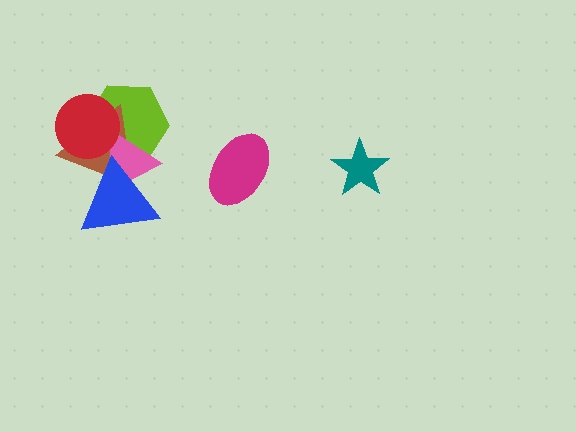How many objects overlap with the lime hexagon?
4 objects overlap with the lime hexagon.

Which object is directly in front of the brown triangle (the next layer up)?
The pink triangle is directly in front of the brown triangle.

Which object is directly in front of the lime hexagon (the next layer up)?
The brown triangle is directly in front of the lime hexagon.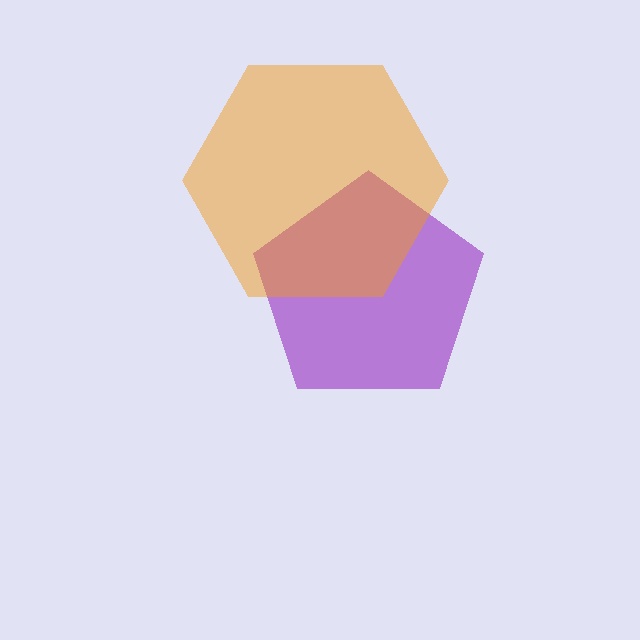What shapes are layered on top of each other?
The layered shapes are: a purple pentagon, an orange hexagon.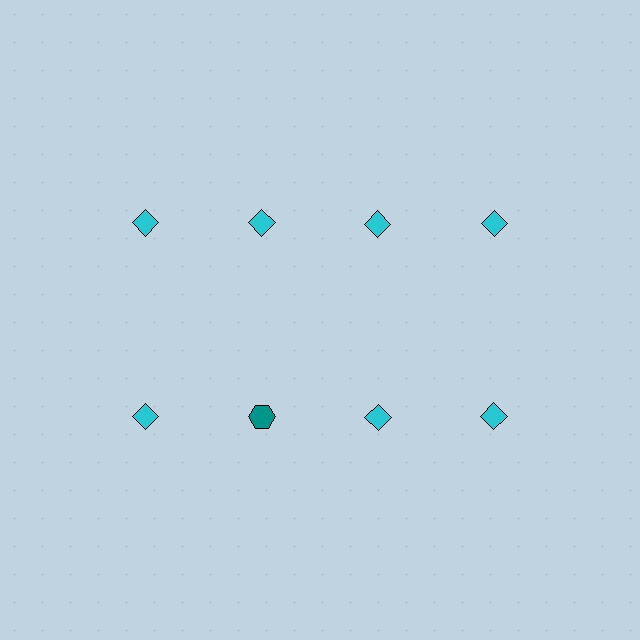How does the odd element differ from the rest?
It differs in both color (teal instead of cyan) and shape (hexagon instead of diamond).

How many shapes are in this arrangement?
There are 8 shapes arranged in a grid pattern.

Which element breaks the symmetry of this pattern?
The teal hexagon in the second row, second from left column breaks the symmetry. All other shapes are cyan diamonds.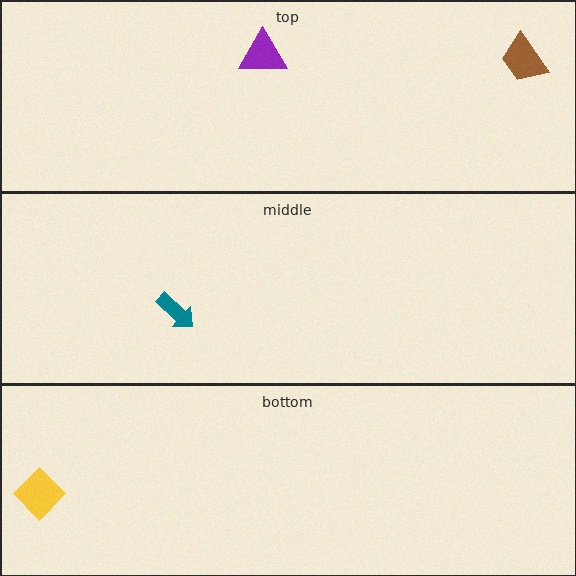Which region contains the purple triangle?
The top region.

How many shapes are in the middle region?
1.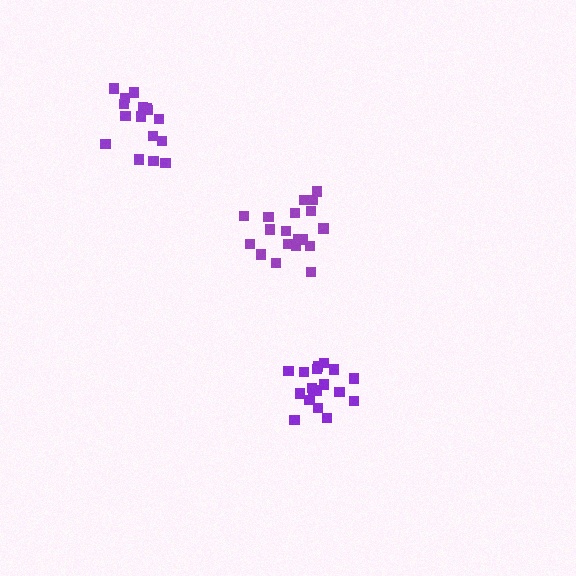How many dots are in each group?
Group 1: 18 dots, Group 2: 19 dots, Group 3: 16 dots (53 total).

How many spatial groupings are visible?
There are 3 spatial groupings.